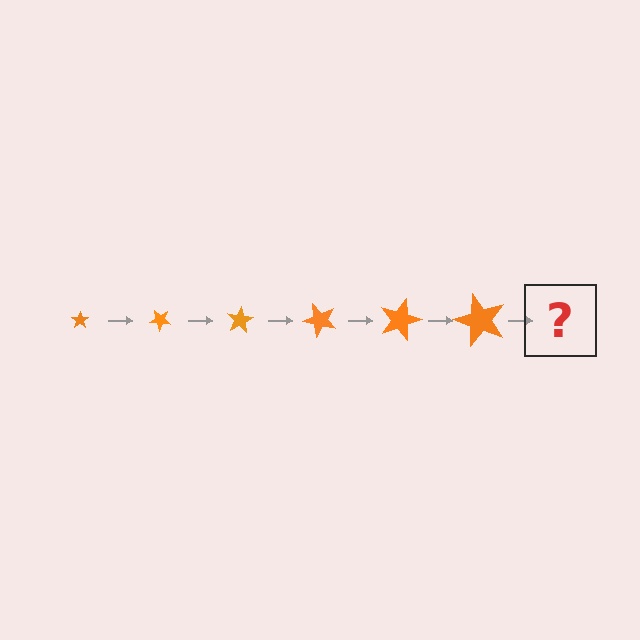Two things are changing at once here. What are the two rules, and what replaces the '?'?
The two rules are that the star grows larger each step and it rotates 40 degrees each step. The '?' should be a star, larger than the previous one and rotated 240 degrees from the start.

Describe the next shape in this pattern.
It should be a star, larger than the previous one and rotated 240 degrees from the start.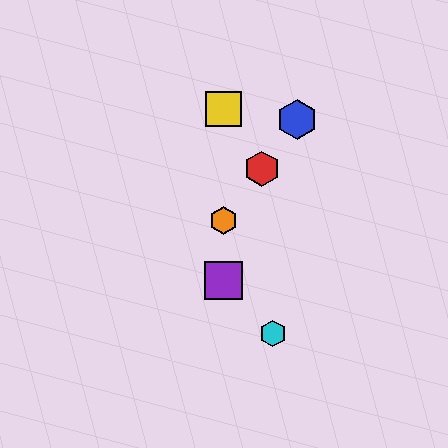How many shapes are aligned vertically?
4 shapes (the green hexagon, the yellow square, the purple square, the orange hexagon) are aligned vertically.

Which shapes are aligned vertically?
The green hexagon, the yellow square, the purple square, the orange hexagon are aligned vertically.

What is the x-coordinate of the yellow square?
The yellow square is at x≈223.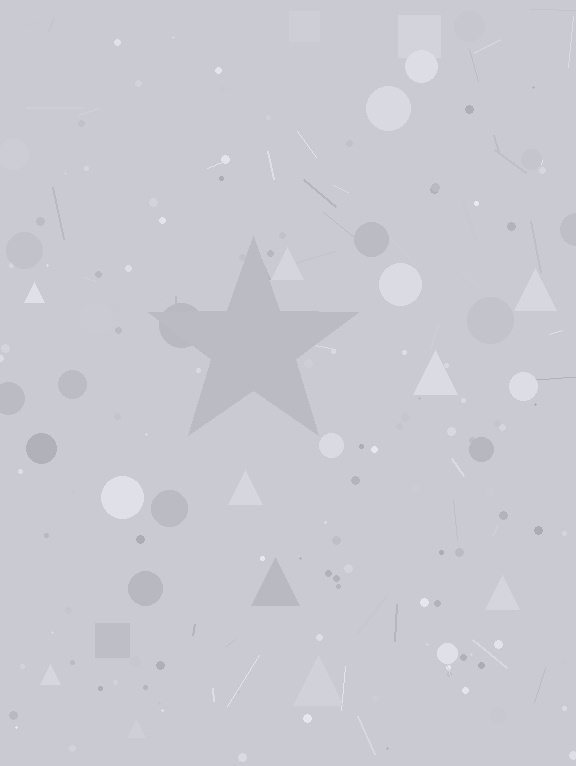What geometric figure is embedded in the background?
A star is embedded in the background.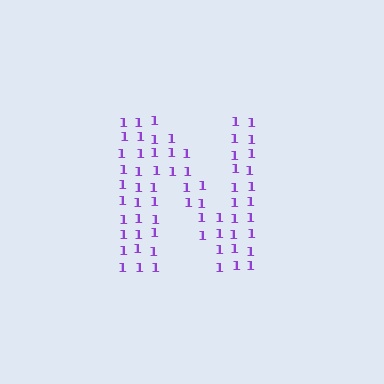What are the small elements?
The small elements are digit 1's.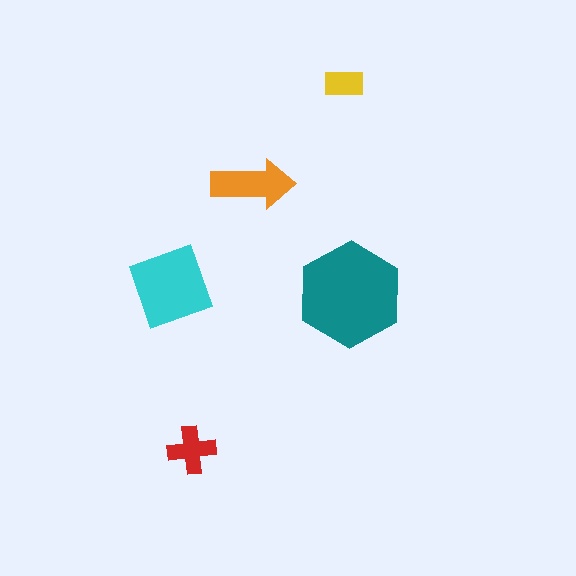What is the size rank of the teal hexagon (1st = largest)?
1st.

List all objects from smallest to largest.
The yellow rectangle, the red cross, the orange arrow, the cyan diamond, the teal hexagon.